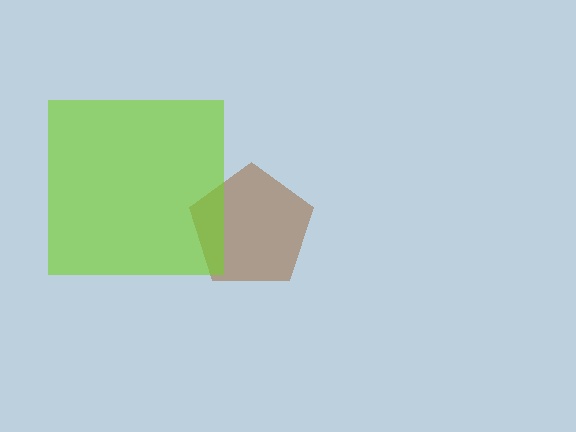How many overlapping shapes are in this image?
There are 2 overlapping shapes in the image.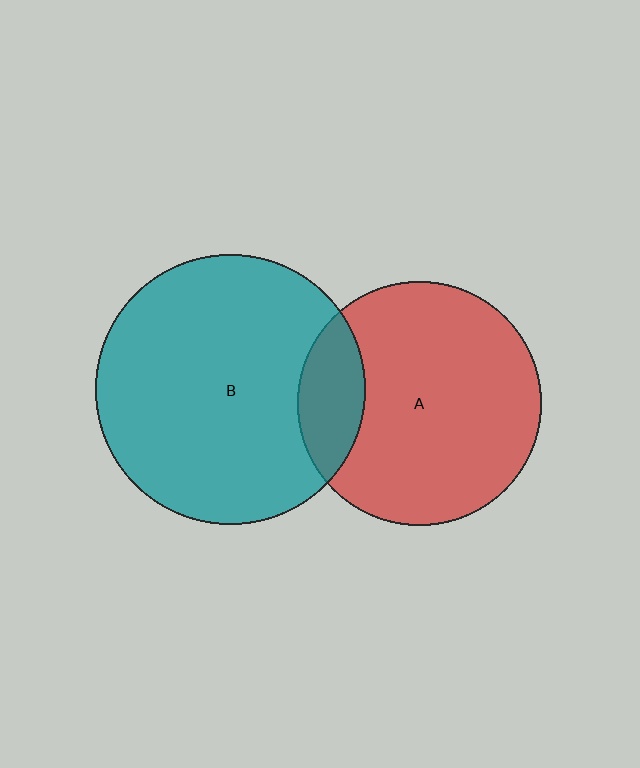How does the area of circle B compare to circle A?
Approximately 1.2 times.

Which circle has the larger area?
Circle B (teal).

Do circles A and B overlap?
Yes.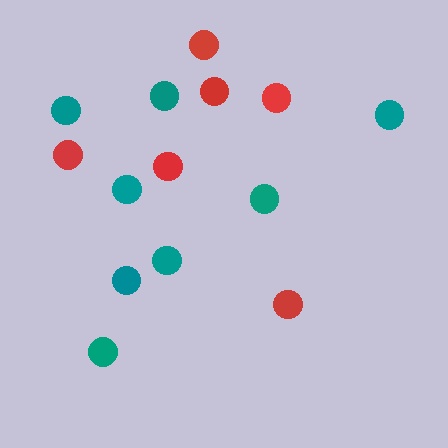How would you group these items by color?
There are 2 groups: one group of teal circles (8) and one group of red circles (6).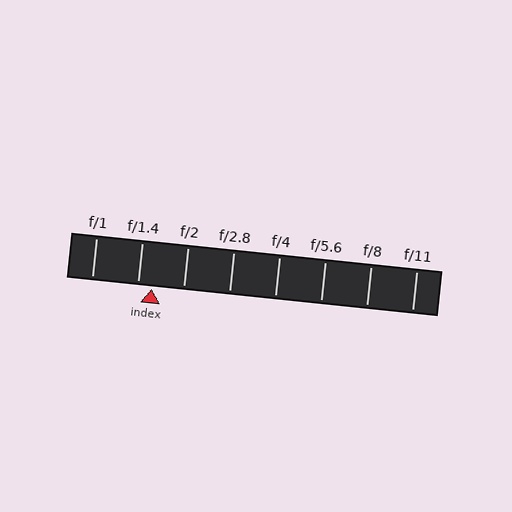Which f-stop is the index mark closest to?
The index mark is closest to f/1.4.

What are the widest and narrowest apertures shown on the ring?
The widest aperture shown is f/1 and the narrowest is f/11.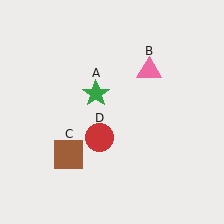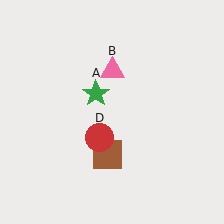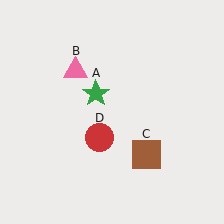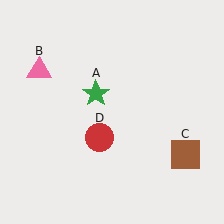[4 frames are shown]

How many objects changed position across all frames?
2 objects changed position: pink triangle (object B), brown square (object C).